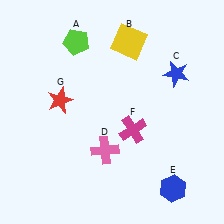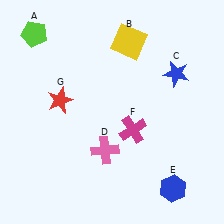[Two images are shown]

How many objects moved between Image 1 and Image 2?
1 object moved between the two images.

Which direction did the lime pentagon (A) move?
The lime pentagon (A) moved left.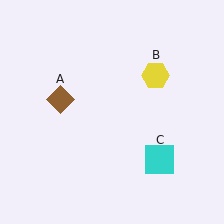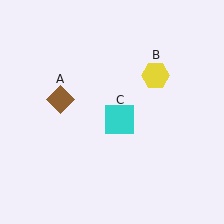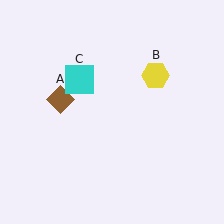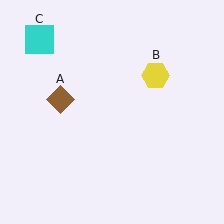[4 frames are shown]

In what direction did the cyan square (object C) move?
The cyan square (object C) moved up and to the left.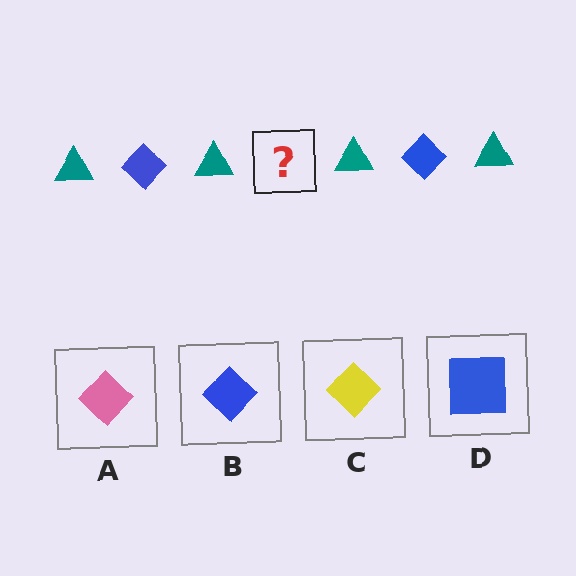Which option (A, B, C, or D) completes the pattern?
B.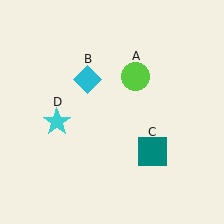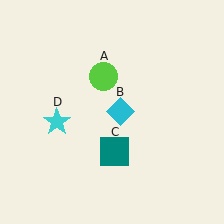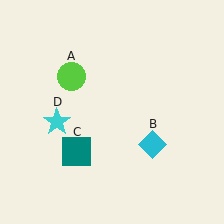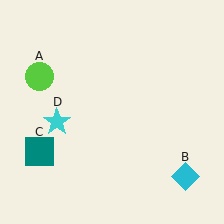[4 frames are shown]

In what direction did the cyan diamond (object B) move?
The cyan diamond (object B) moved down and to the right.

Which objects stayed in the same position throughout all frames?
Cyan star (object D) remained stationary.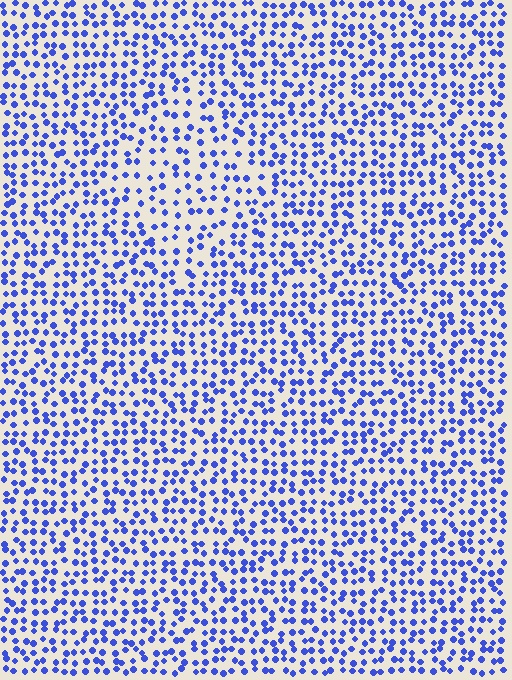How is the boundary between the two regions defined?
The boundary is defined by a change in element density (approximately 1.5x ratio). All elements are the same color, size, and shape.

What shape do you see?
I see a diamond.